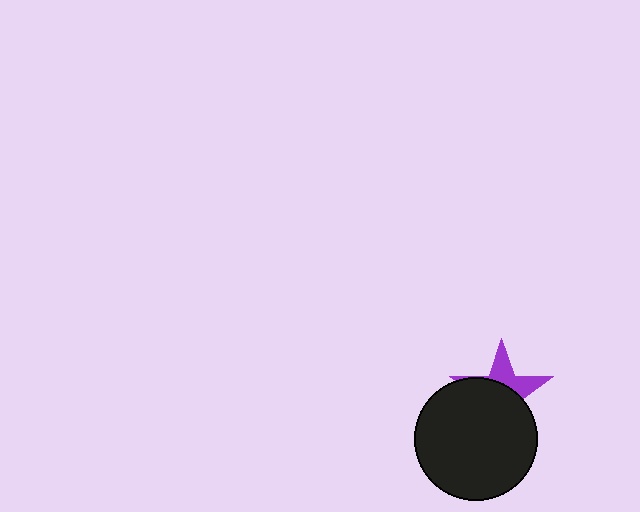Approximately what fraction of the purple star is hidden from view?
Roughly 63% of the purple star is hidden behind the black circle.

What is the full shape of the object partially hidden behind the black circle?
The partially hidden object is a purple star.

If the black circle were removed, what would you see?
You would see the complete purple star.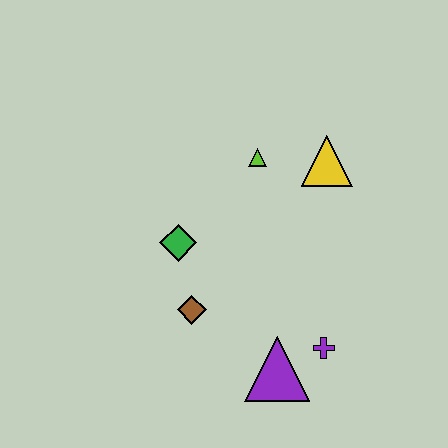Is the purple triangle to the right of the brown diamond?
Yes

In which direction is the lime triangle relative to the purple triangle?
The lime triangle is above the purple triangle.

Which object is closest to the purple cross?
The purple triangle is closest to the purple cross.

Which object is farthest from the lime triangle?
The purple triangle is farthest from the lime triangle.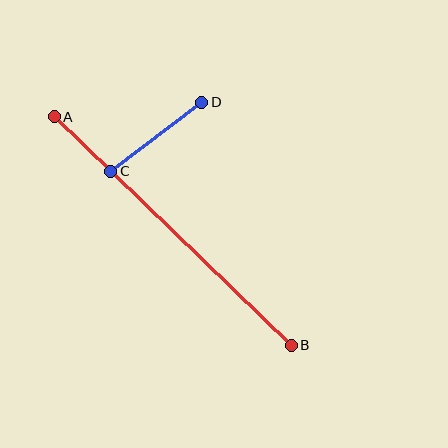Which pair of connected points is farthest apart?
Points A and B are farthest apart.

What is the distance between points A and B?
The distance is approximately 329 pixels.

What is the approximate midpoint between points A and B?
The midpoint is at approximately (173, 231) pixels.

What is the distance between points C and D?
The distance is approximately 114 pixels.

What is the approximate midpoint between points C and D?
The midpoint is at approximately (156, 137) pixels.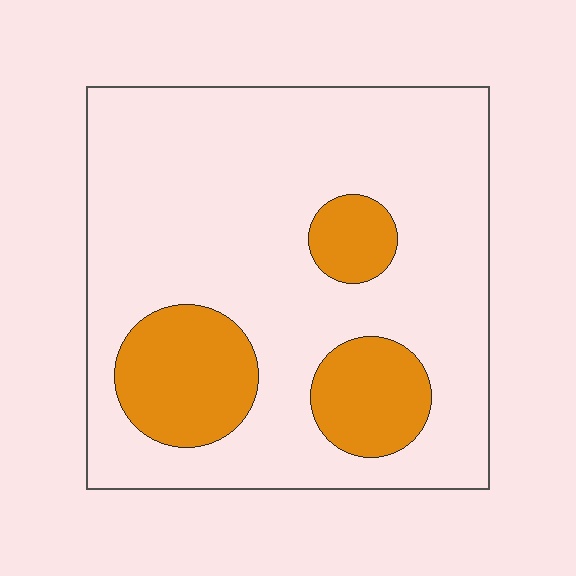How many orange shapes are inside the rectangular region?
3.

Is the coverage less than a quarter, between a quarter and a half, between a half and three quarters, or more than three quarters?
Less than a quarter.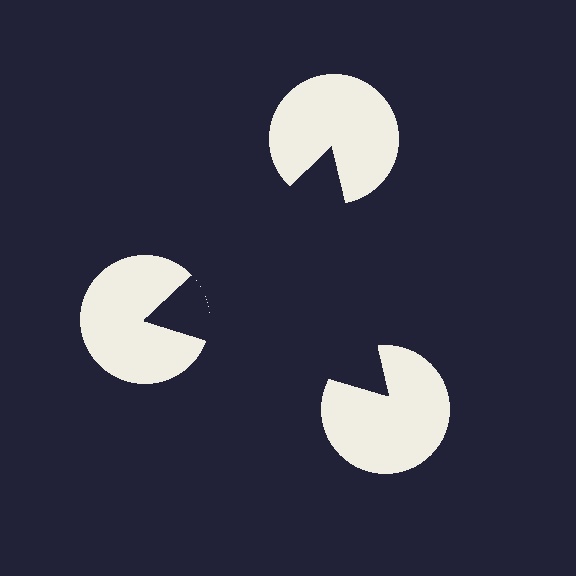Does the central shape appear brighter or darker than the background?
It typically appears slightly darker than the background, even though no actual brightness change is drawn.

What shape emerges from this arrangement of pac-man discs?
An illusory triangle — its edges are inferred from the aligned wedge cuts in the pac-man discs, not physically drawn.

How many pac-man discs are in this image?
There are 3 — one at each vertex of the illusory triangle.